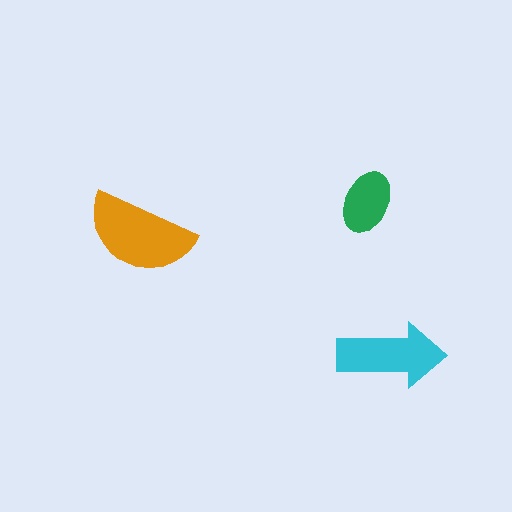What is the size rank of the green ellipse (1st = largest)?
3rd.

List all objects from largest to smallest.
The orange semicircle, the cyan arrow, the green ellipse.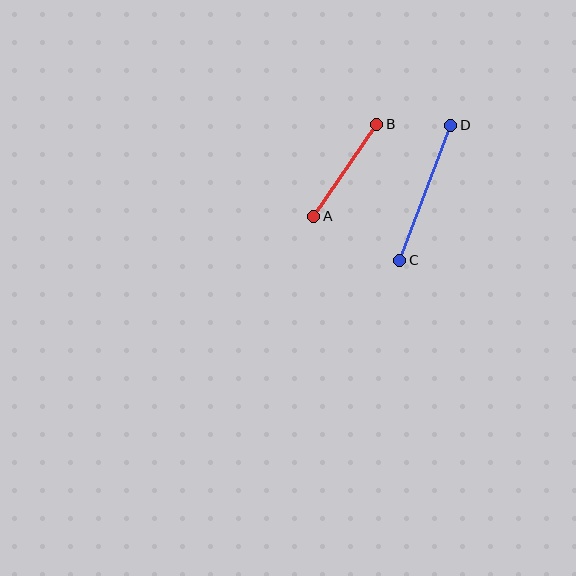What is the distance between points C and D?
The distance is approximately 144 pixels.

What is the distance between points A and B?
The distance is approximately 112 pixels.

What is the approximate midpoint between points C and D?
The midpoint is at approximately (425, 193) pixels.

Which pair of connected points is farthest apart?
Points C and D are farthest apart.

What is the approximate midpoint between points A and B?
The midpoint is at approximately (345, 170) pixels.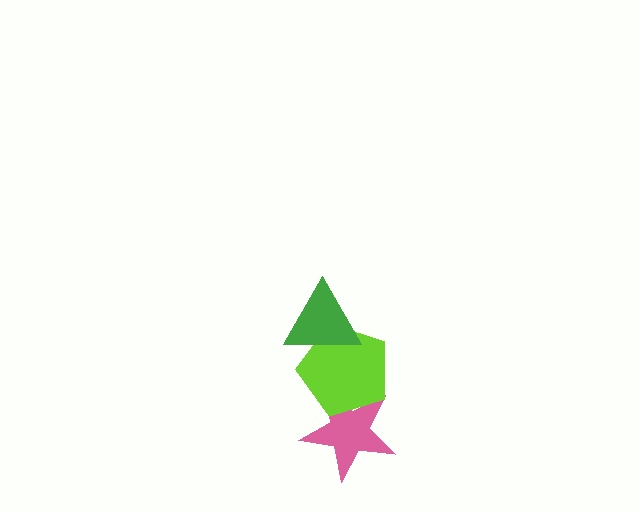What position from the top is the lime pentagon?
The lime pentagon is 2nd from the top.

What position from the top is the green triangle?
The green triangle is 1st from the top.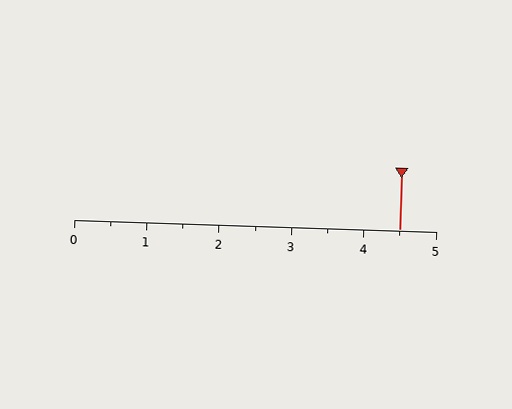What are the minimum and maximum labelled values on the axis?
The axis runs from 0 to 5.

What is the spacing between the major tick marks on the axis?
The major ticks are spaced 1 apart.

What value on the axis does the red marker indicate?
The marker indicates approximately 4.5.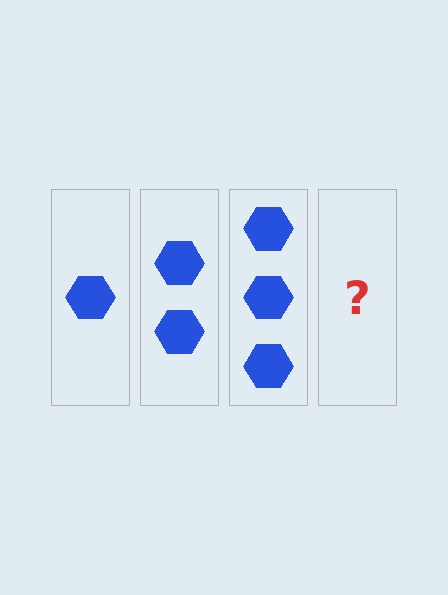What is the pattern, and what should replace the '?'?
The pattern is that each step adds one more hexagon. The '?' should be 4 hexagons.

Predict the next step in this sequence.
The next step is 4 hexagons.